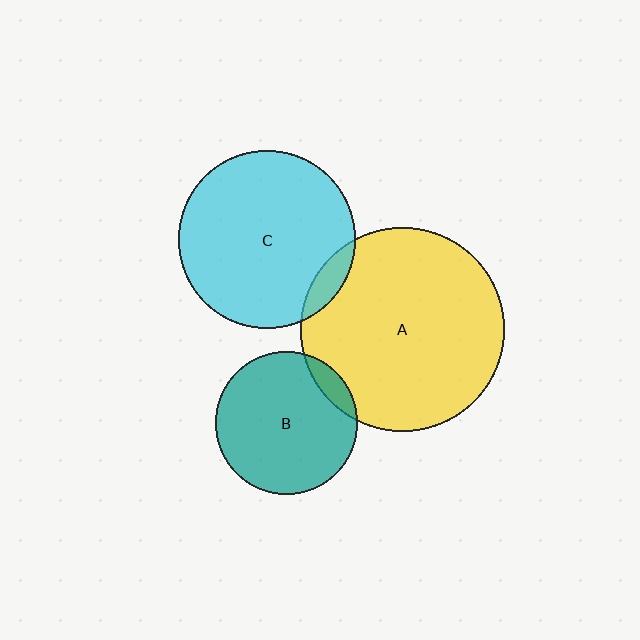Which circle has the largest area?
Circle A (yellow).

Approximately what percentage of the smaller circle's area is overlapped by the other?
Approximately 10%.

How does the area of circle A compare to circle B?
Approximately 2.0 times.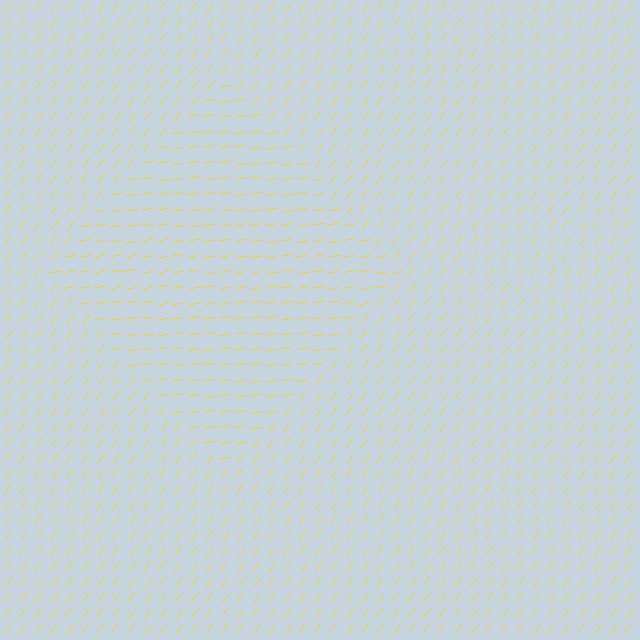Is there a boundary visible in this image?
Yes, there is a texture boundary formed by a change in line orientation.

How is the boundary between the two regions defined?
The boundary is defined purely by a change in line orientation (approximately 45 degrees difference). All lines are the same color and thickness.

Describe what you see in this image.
The image is filled with small yellow line segments. A diamond region in the image has lines oriented differently from the surrounding lines, creating a visible texture boundary.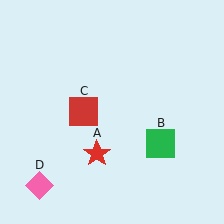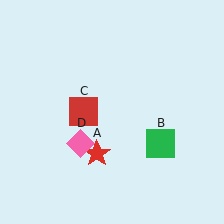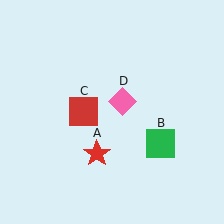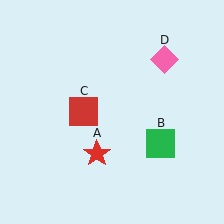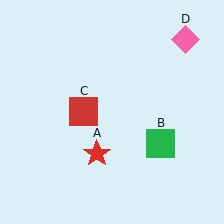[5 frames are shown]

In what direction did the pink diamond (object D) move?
The pink diamond (object D) moved up and to the right.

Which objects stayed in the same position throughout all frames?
Red star (object A) and green square (object B) and red square (object C) remained stationary.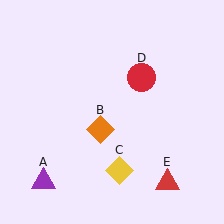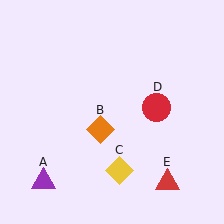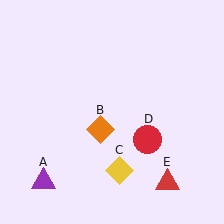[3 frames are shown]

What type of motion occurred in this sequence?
The red circle (object D) rotated clockwise around the center of the scene.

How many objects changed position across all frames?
1 object changed position: red circle (object D).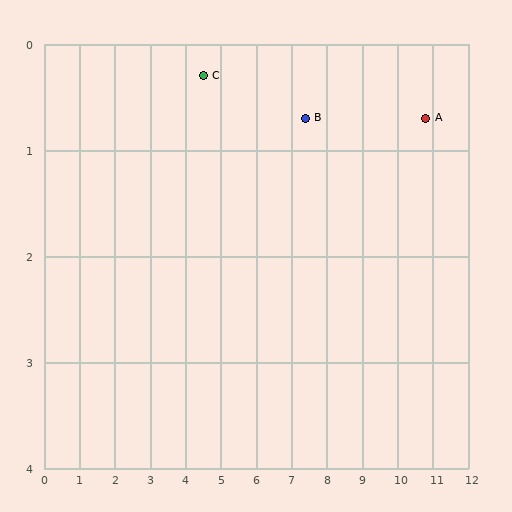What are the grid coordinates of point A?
Point A is at approximately (10.8, 0.7).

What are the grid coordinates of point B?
Point B is at approximately (7.4, 0.7).